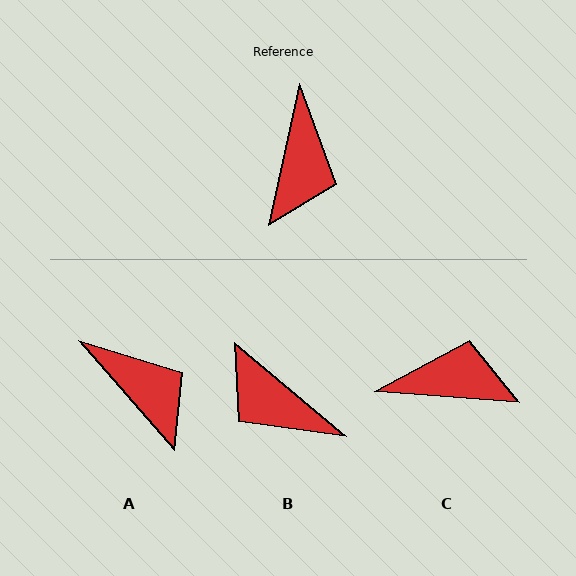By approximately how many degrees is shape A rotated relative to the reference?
Approximately 53 degrees counter-clockwise.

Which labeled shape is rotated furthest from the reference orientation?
B, about 118 degrees away.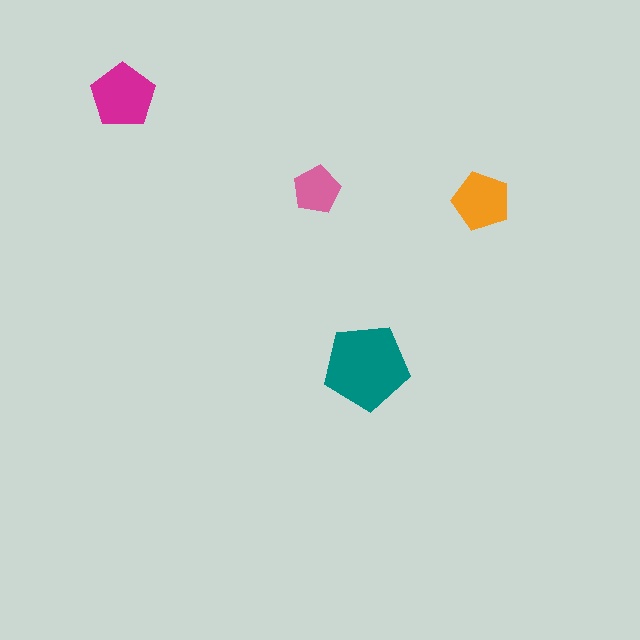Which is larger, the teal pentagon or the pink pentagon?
The teal one.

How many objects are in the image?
There are 4 objects in the image.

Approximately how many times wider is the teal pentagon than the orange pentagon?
About 1.5 times wider.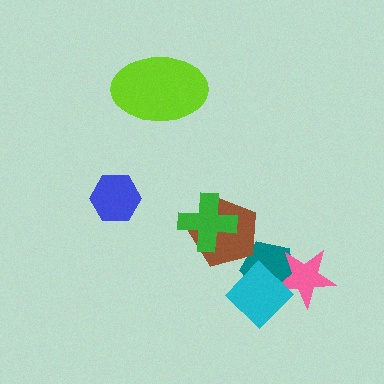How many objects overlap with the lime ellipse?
0 objects overlap with the lime ellipse.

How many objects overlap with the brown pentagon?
2 objects overlap with the brown pentagon.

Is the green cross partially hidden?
No, no other shape covers it.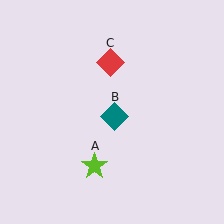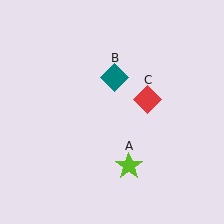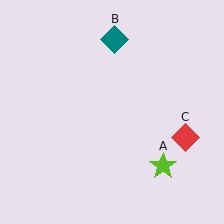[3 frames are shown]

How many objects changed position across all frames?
3 objects changed position: lime star (object A), teal diamond (object B), red diamond (object C).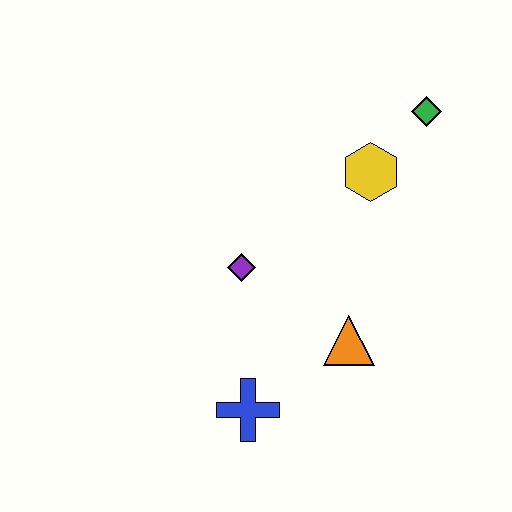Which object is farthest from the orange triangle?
The green diamond is farthest from the orange triangle.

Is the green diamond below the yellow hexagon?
No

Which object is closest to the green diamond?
The yellow hexagon is closest to the green diamond.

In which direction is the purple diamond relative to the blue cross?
The purple diamond is above the blue cross.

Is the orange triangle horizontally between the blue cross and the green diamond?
Yes